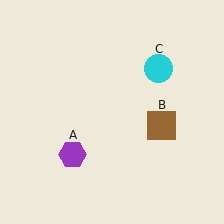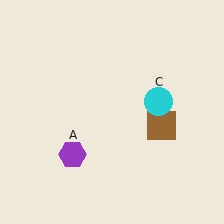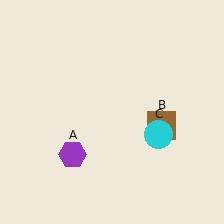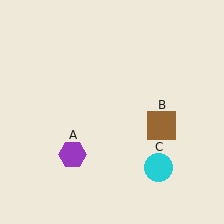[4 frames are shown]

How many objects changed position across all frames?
1 object changed position: cyan circle (object C).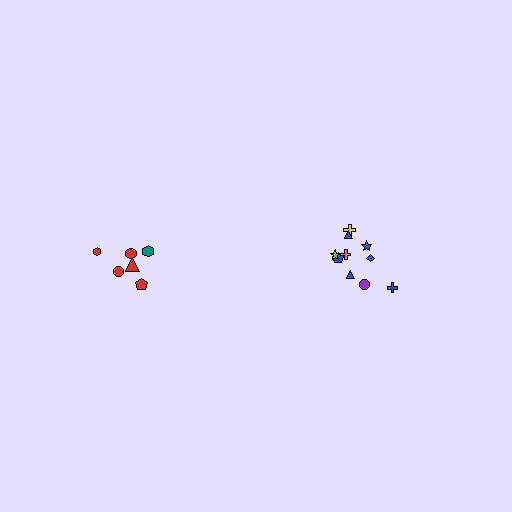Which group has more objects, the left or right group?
The right group.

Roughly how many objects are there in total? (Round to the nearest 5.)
Roughly 15 objects in total.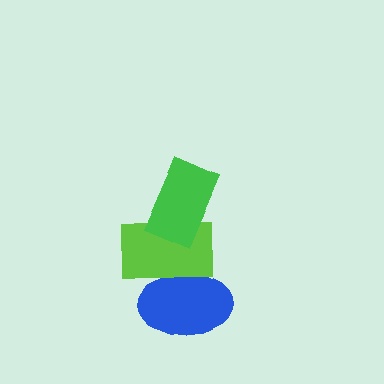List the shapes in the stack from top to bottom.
From top to bottom: the green rectangle, the lime rectangle, the blue ellipse.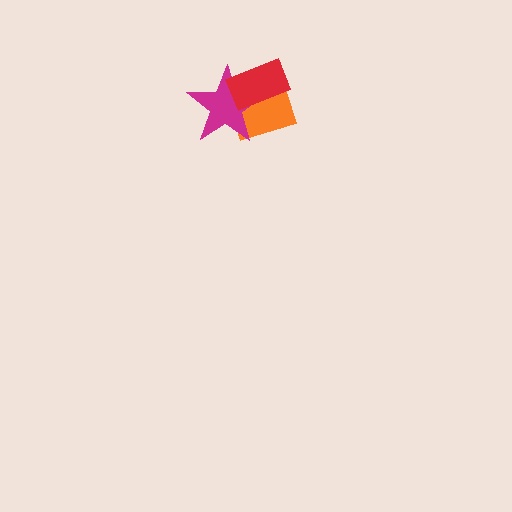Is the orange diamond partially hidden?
Yes, it is partially covered by another shape.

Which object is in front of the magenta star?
The red rectangle is in front of the magenta star.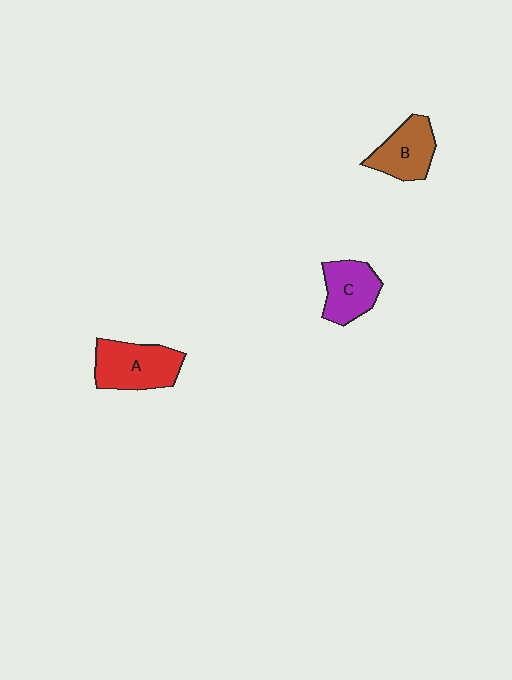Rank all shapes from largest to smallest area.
From largest to smallest: A (red), B (brown), C (purple).